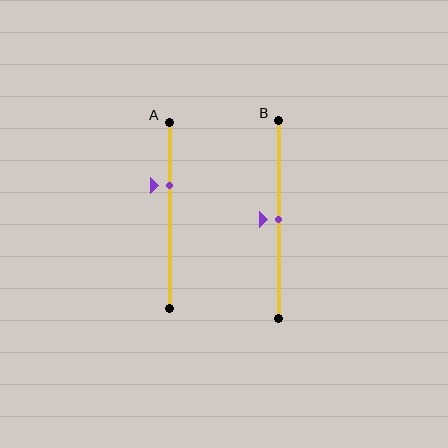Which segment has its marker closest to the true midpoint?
Segment B has its marker closest to the true midpoint.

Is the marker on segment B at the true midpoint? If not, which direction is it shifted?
Yes, the marker on segment B is at the true midpoint.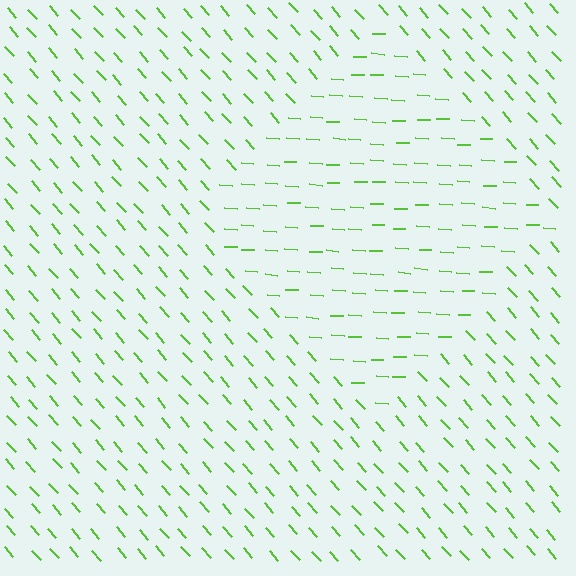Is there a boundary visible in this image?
Yes, there is a texture boundary formed by a change in line orientation.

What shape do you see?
I see a diamond.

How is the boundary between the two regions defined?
The boundary is defined purely by a change in line orientation (approximately 45 degrees difference). All lines are the same color and thickness.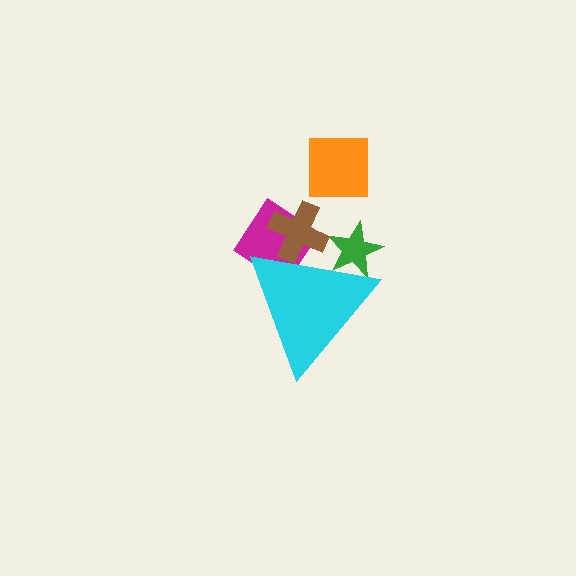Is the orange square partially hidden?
No, the orange square is fully visible.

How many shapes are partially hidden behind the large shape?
3 shapes are partially hidden.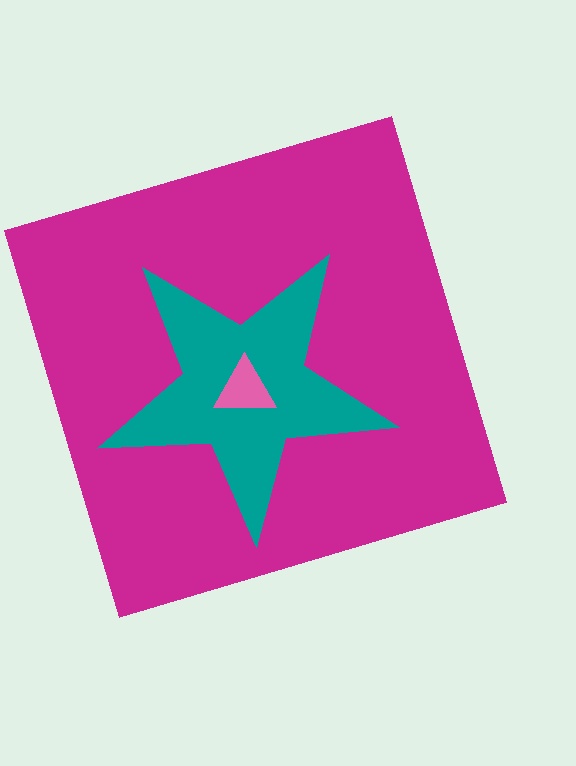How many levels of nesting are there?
3.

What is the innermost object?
The pink triangle.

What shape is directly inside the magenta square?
The teal star.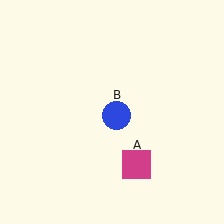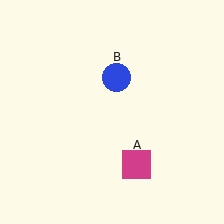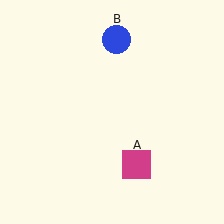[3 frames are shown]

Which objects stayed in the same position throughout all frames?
Magenta square (object A) remained stationary.